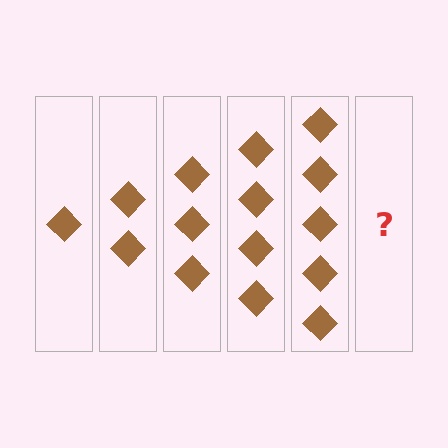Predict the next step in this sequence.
The next step is 6 diamonds.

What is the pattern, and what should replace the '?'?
The pattern is that each step adds one more diamond. The '?' should be 6 diamonds.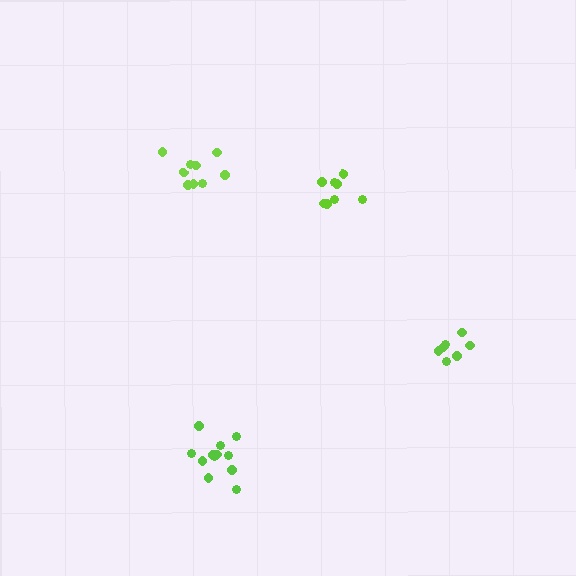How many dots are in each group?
Group 1: 7 dots, Group 2: 9 dots, Group 3: 8 dots, Group 4: 12 dots (36 total).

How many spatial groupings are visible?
There are 4 spatial groupings.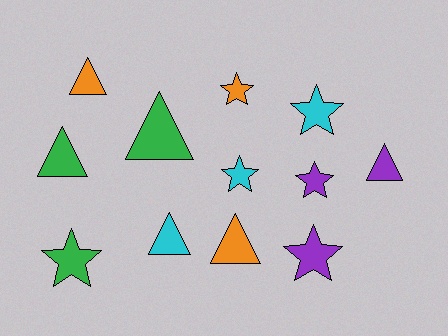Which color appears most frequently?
Cyan, with 3 objects.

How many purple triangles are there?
There is 1 purple triangle.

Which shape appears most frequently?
Triangle, with 6 objects.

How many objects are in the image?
There are 12 objects.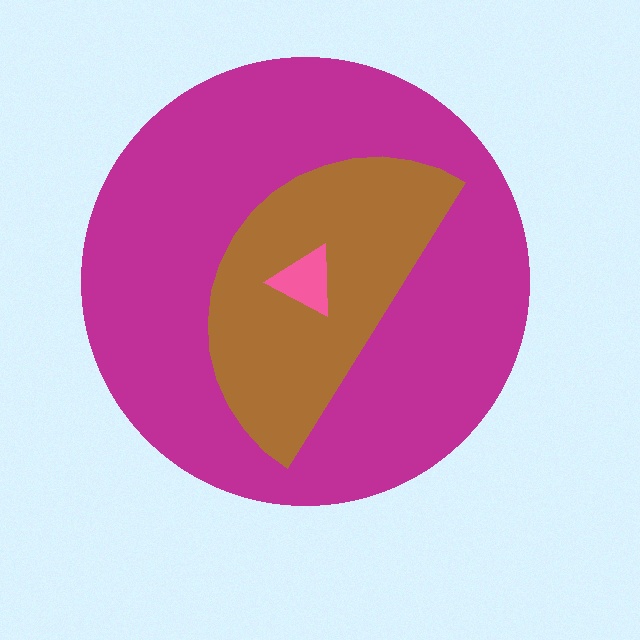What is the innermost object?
The pink triangle.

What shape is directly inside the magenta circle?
The brown semicircle.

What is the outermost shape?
The magenta circle.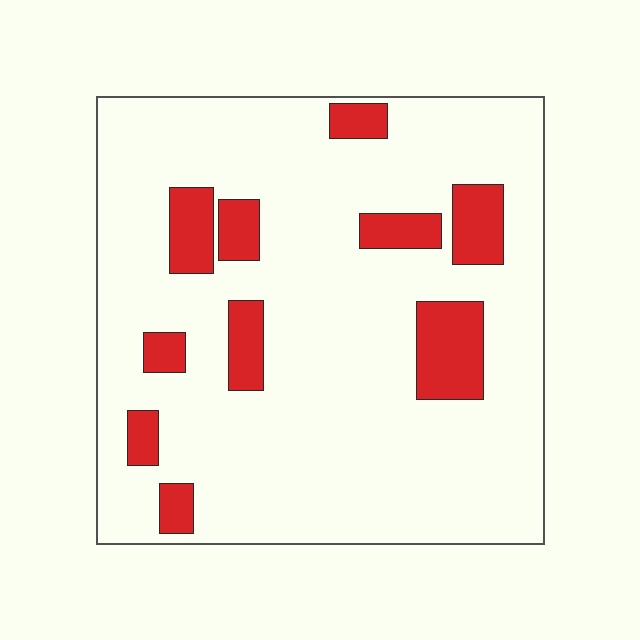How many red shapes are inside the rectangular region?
10.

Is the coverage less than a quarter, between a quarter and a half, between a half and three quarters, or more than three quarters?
Less than a quarter.